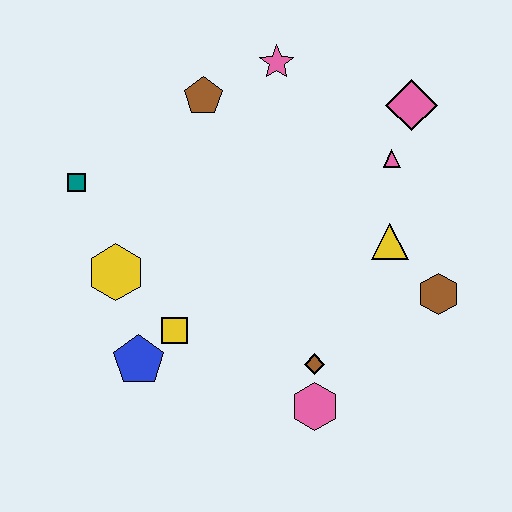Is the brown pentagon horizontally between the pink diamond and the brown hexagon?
No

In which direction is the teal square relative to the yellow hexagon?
The teal square is above the yellow hexagon.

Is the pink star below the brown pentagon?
No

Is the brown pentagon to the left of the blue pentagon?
No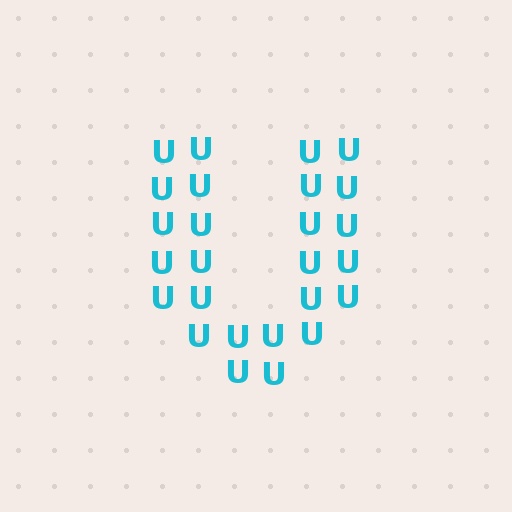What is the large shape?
The large shape is the letter U.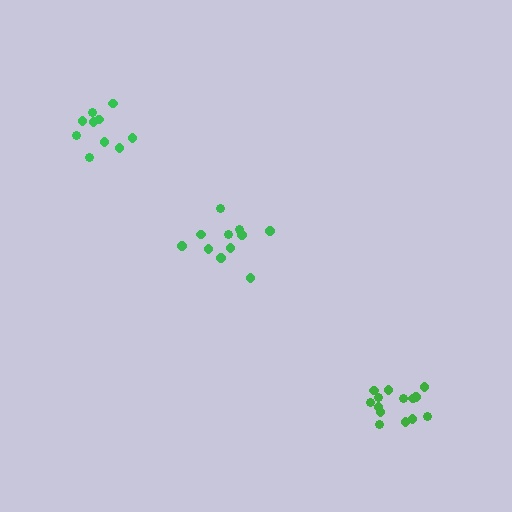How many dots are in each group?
Group 1: 10 dots, Group 2: 11 dots, Group 3: 14 dots (35 total).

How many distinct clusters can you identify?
There are 3 distinct clusters.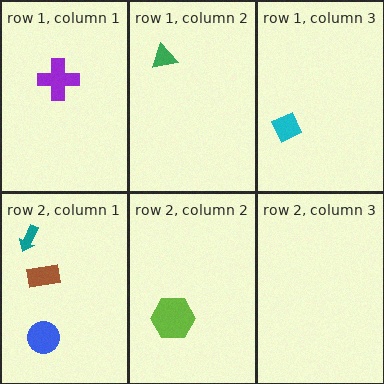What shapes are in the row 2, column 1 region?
The blue circle, the teal arrow, the brown rectangle.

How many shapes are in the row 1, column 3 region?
1.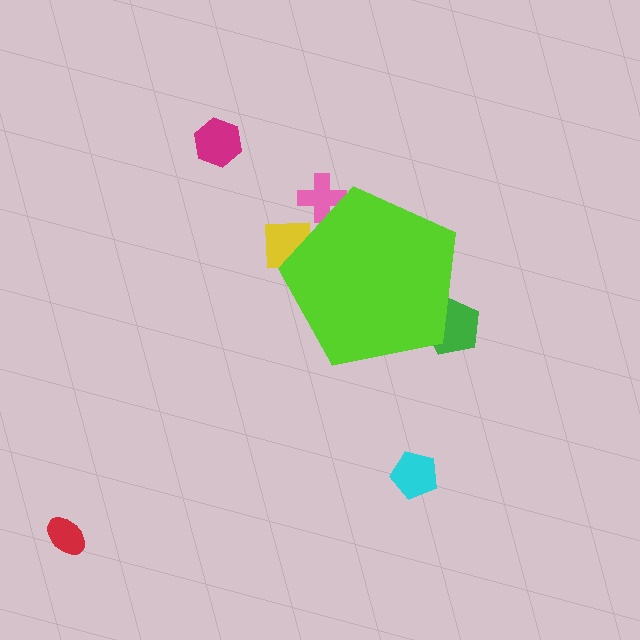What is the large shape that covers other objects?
A lime pentagon.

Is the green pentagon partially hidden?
Yes, the green pentagon is partially hidden behind the lime pentagon.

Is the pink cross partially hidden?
Yes, the pink cross is partially hidden behind the lime pentagon.